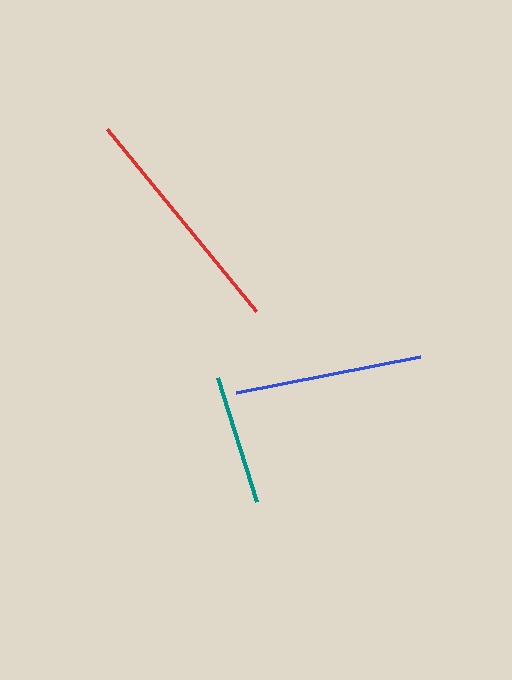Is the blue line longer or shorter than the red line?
The red line is longer than the blue line.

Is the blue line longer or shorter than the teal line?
The blue line is longer than the teal line.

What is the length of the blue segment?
The blue segment is approximately 188 pixels long.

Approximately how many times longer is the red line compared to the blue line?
The red line is approximately 1.3 times the length of the blue line.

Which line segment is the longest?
The red line is the longest at approximately 236 pixels.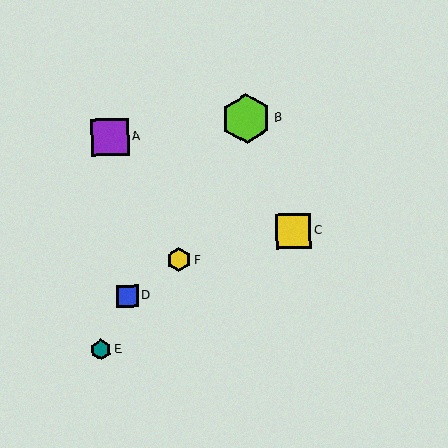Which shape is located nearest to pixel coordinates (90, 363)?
The teal hexagon (labeled E) at (101, 350) is nearest to that location.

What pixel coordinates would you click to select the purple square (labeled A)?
Click at (110, 137) to select the purple square A.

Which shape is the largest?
The lime hexagon (labeled B) is the largest.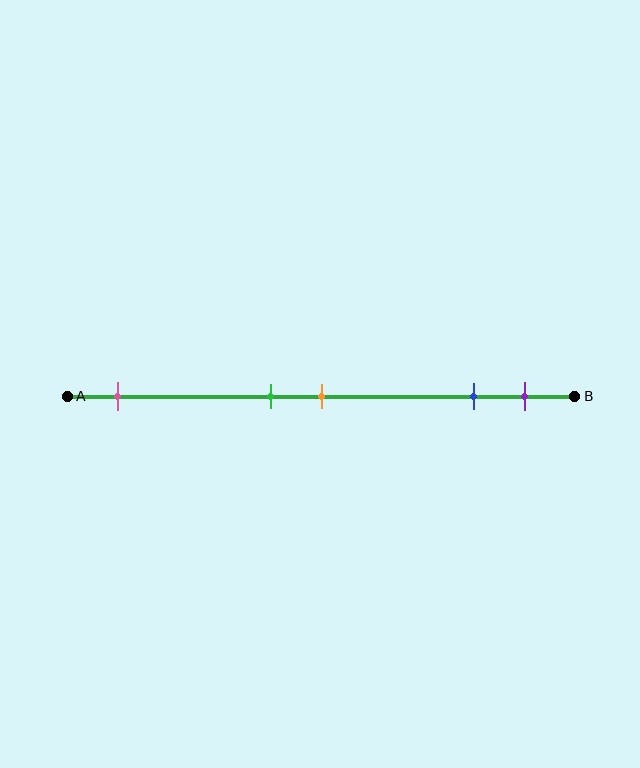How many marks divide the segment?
There are 5 marks dividing the segment.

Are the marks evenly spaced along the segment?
No, the marks are not evenly spaced.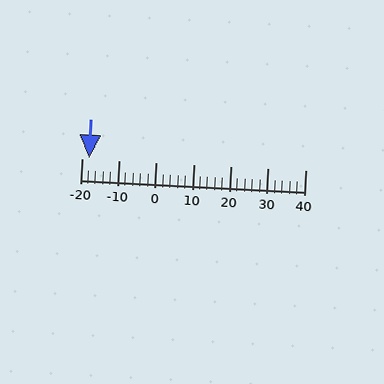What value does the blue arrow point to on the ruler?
The blue arrow points to approximately -18.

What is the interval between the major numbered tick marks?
The major tick marks are spaced 10 units apart.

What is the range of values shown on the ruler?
The ruler shows values from -20 to 40.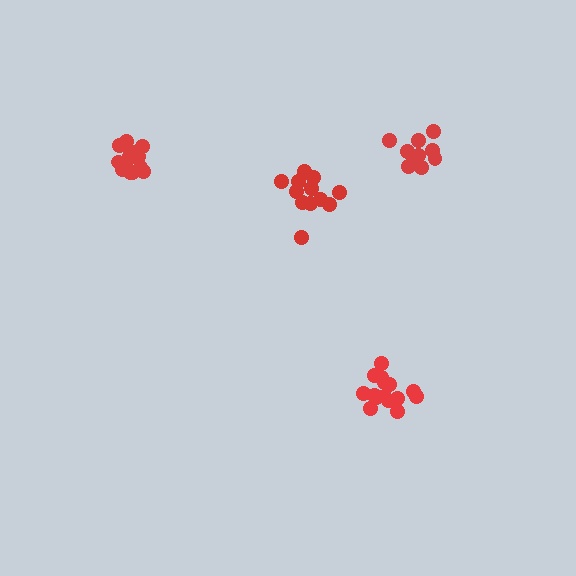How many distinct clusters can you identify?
There are 4 distinct clusters.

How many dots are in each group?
Group 1: 10 dots, Group 2: 12 dots, Group 3: 12 dots, Group 4: 15 dots (49 total).